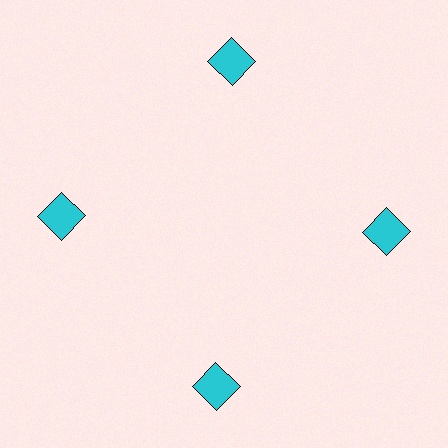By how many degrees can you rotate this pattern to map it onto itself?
The pattern maps onto itself every 90 degrees of rotation.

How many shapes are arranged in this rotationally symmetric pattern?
There are 4 shapes, arranged in 4 groups of 1.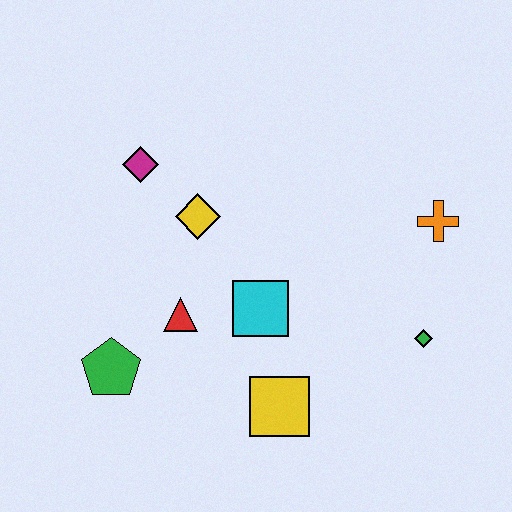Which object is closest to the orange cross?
The green diamond is closest to the orange cross.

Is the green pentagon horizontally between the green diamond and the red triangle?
No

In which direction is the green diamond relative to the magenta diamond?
The green diamond is to the right of the magenta diamond.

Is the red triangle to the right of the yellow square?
No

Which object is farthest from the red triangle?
The orange cross is farthest from the red triangle.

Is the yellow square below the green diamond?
Yes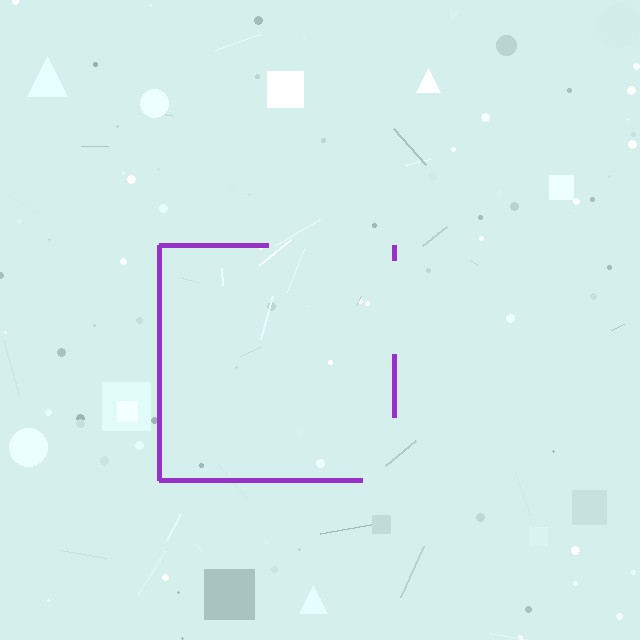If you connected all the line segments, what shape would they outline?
They would outline a square.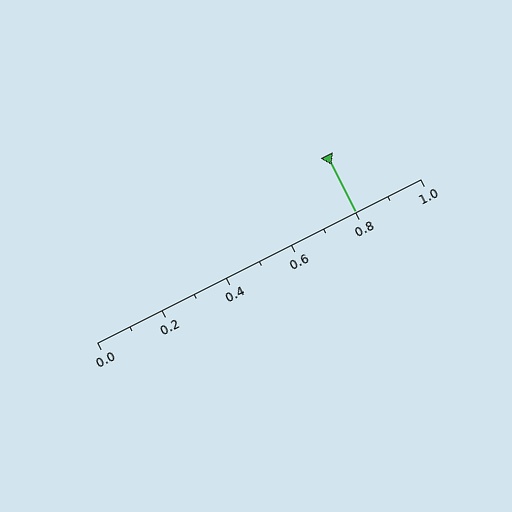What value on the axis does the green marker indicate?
The marker indicates approximately 0.8.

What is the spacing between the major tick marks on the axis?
The major ticks are spaced 0.2 apart.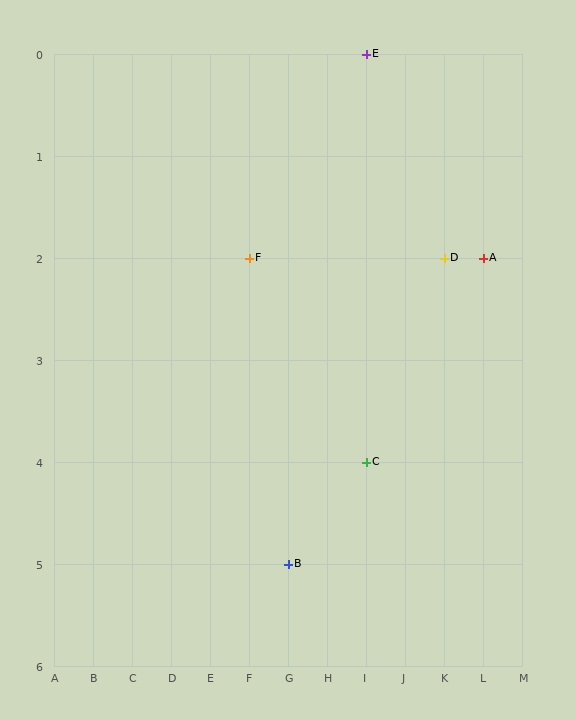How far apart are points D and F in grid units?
Points D and F are 5 columns apart.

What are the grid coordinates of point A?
Point A is at grid coordinates (L, 2).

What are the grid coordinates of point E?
Point E is at grid coordinates (I, 0).